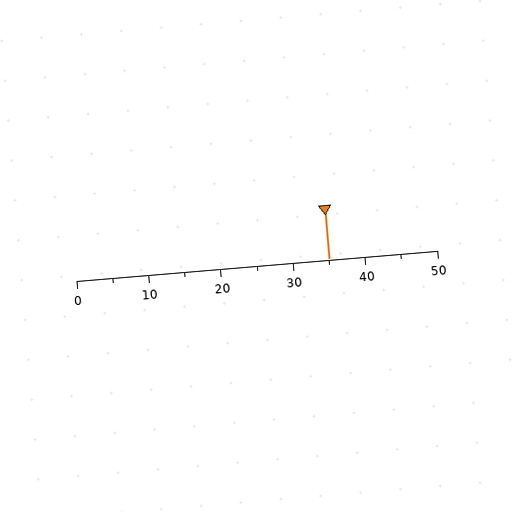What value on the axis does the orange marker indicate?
The marker indicates approximately 35.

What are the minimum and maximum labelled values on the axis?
The axis runs from 0 to 50.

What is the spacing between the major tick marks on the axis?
The major ticks are spaced 10 apart.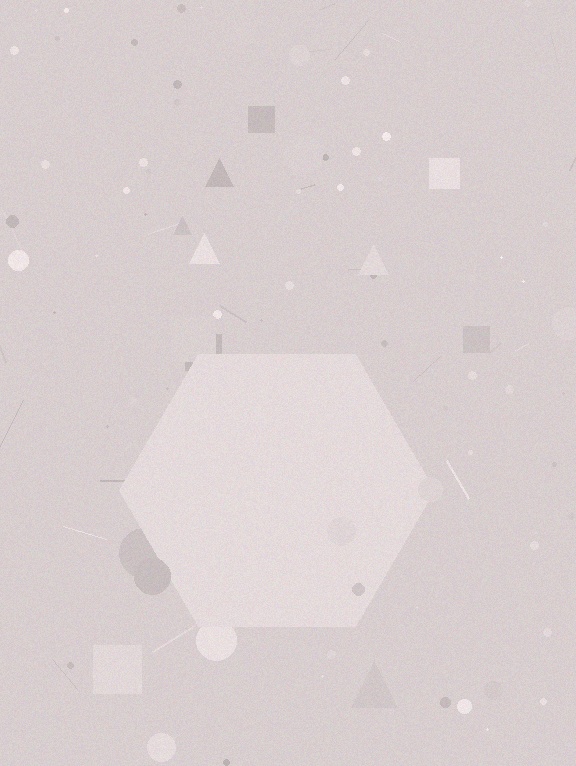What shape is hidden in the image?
A hexagon is hidden in the image.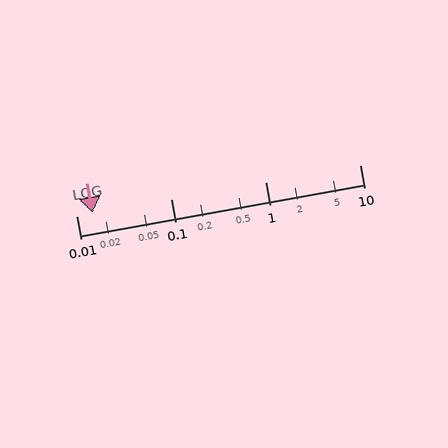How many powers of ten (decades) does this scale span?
The scale spans 3 decades, from 0.01 to 10.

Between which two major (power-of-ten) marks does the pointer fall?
The pointer is between 0.01 and 0.1.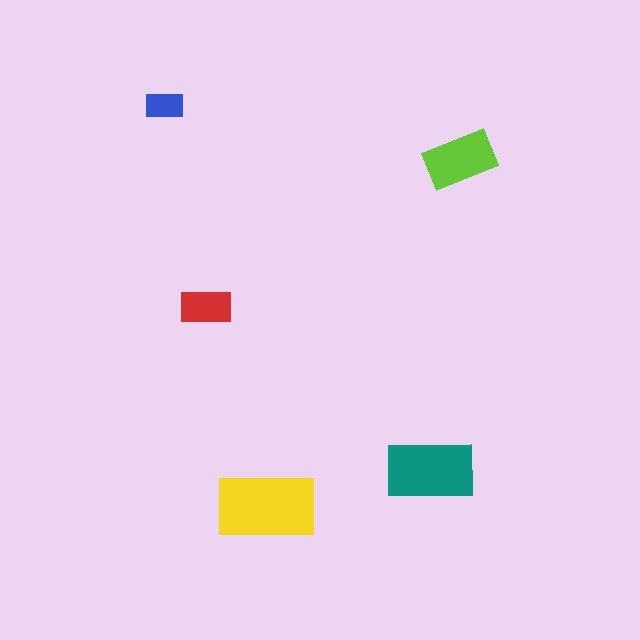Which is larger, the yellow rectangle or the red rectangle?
The yellow one.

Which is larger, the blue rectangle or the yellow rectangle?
The yellow one.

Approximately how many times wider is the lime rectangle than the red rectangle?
About 1.5 times wider.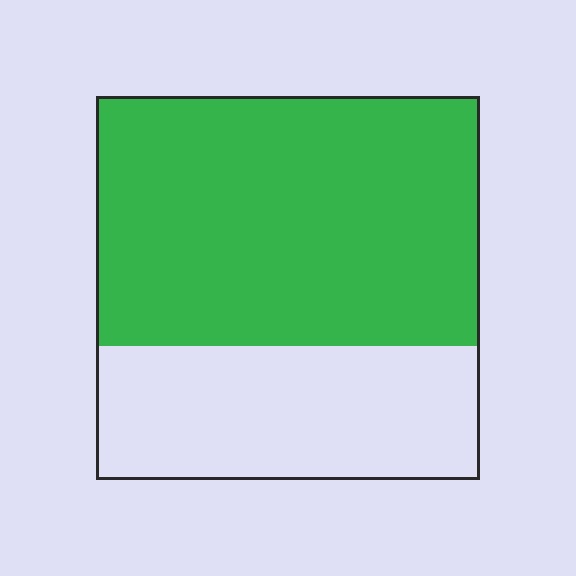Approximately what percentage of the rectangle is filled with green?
Approximately 65%.